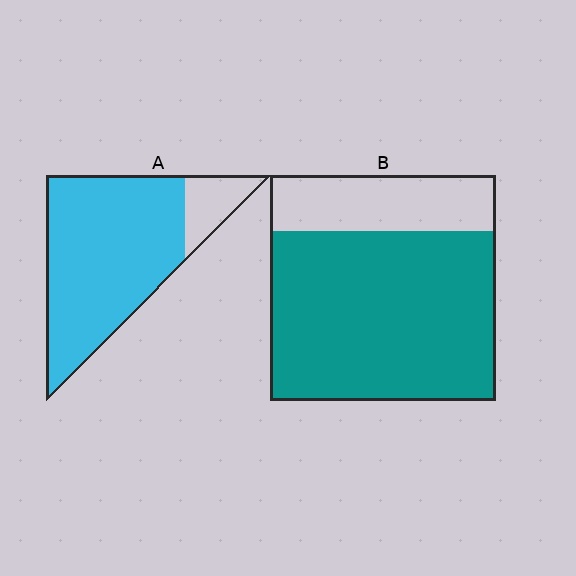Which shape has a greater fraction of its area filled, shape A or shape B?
Shape A.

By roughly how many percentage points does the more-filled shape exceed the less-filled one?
By roughly 10 percentage points (A over B).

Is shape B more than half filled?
Yes.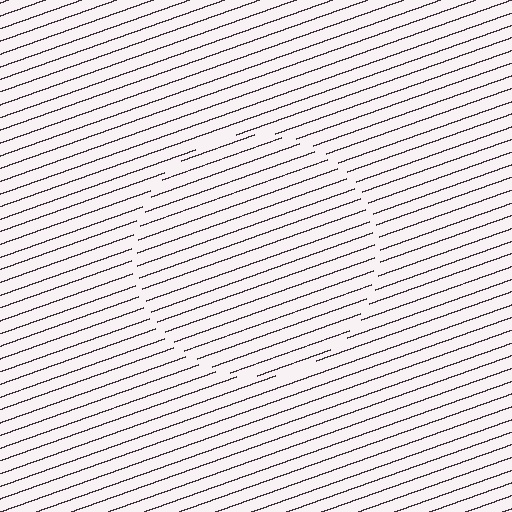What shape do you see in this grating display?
An illusory circle. The interior of the shape contains the same grating, shifted by half a period — the contour is defined by the phase discontinuity where line-ends from the inner and outer gratings abut.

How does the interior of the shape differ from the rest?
The interior of the shape contains the same grating, shifted by half a period — the contour is defined by the phase discontinuity where line-ends from the inner and outer gratings abut.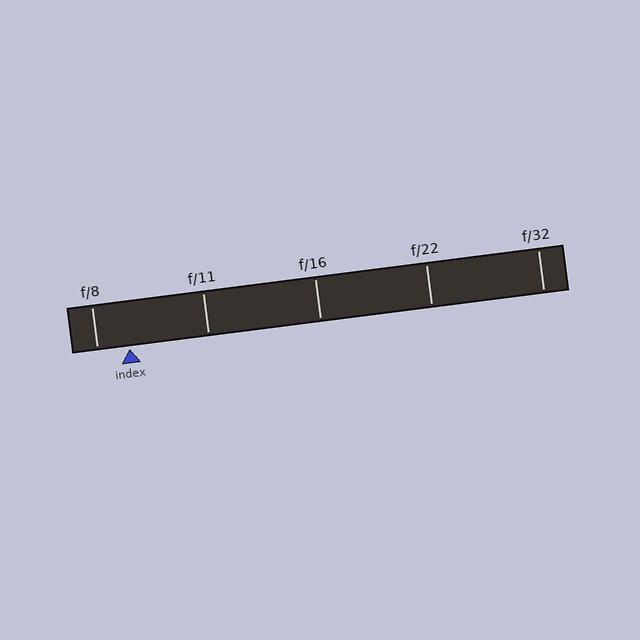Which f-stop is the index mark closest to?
The index mark is closest to f/8.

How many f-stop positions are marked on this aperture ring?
There are 5 f-stop positions marked.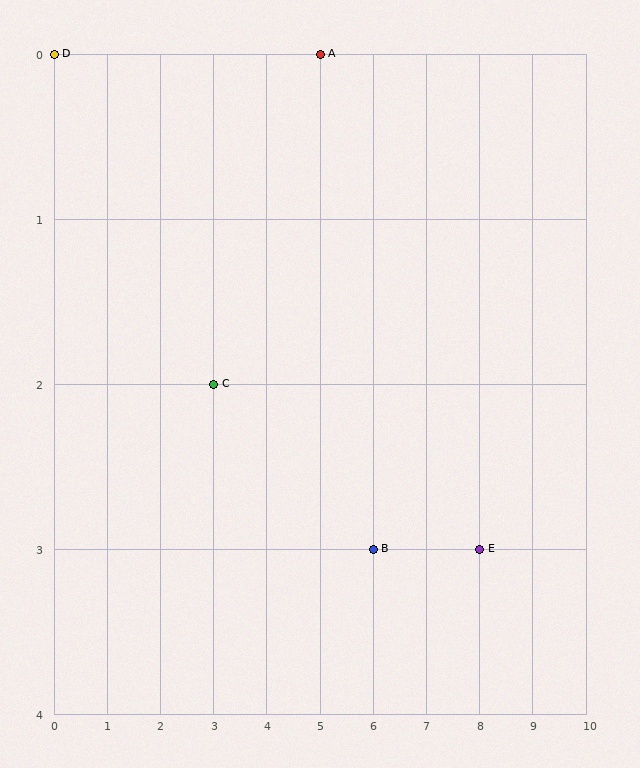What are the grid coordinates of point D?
Point D is at grid coordinates (0, 0).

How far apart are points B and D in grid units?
Points B and D are 6 columns and 3 rows apart (about 6.7 grid units diagonally).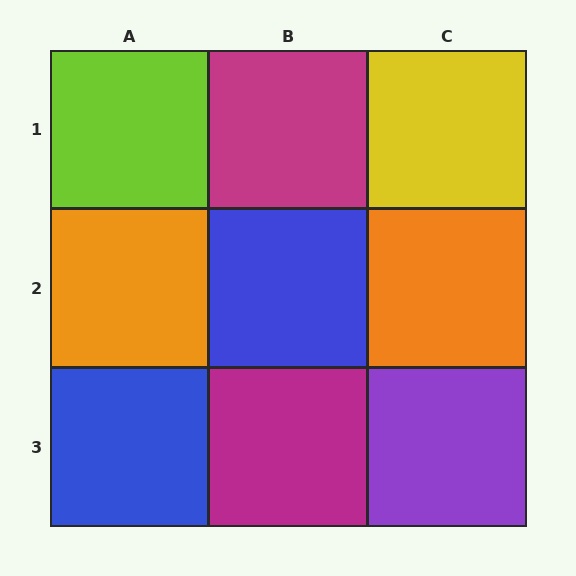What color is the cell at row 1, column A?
Lime.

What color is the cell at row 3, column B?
Magenta.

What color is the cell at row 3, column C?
Purple.